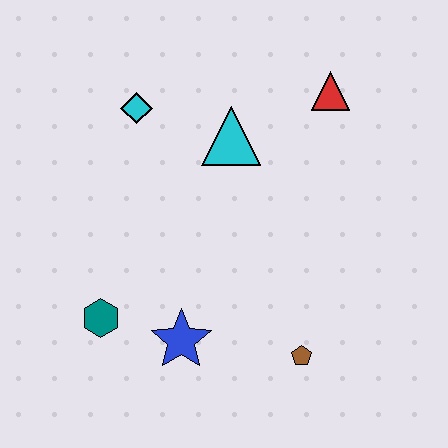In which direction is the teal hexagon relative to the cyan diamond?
The teal hexagon is below the cyan diamond.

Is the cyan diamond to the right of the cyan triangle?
No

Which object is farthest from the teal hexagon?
The red triangle is farthest from the teal hexagon.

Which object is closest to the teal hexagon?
The blue star is closest to the teal hexagon.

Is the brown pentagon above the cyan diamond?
No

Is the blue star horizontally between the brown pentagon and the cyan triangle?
No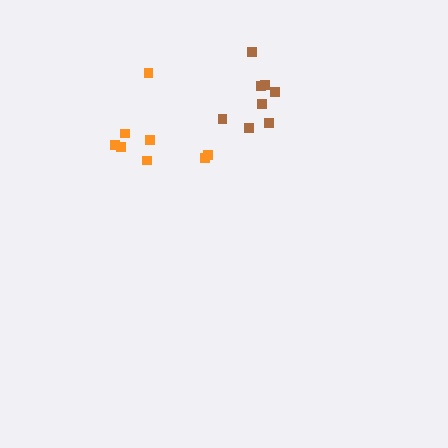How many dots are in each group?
Group 1: 8 dots, Group 2: 8 dots (16 total).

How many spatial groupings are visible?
There are 2 spatial groupings.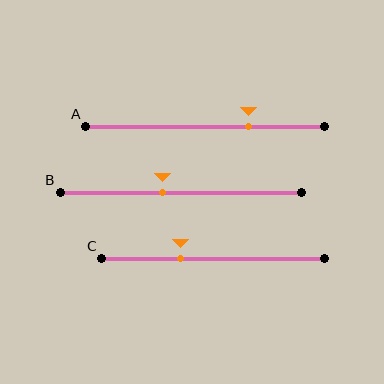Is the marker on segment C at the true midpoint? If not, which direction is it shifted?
No, the marker on segment C is shifted to the left by about 14% of the segment length.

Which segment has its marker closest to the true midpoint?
Segment B has its marker closest to the true midpoint.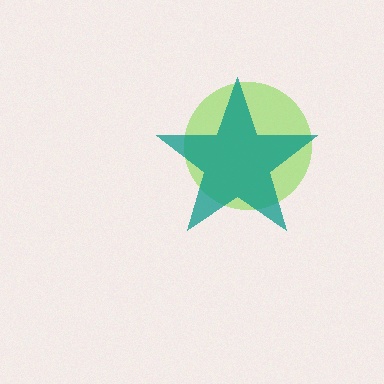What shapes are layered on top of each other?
The layered shapes are: a lime circle, a teal star.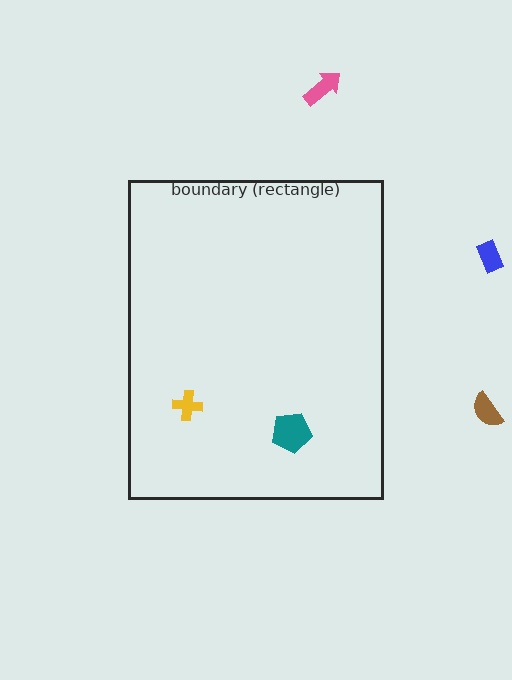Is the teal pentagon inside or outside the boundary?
Inside.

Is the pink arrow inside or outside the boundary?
Outside.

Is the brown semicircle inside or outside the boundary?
Outside.